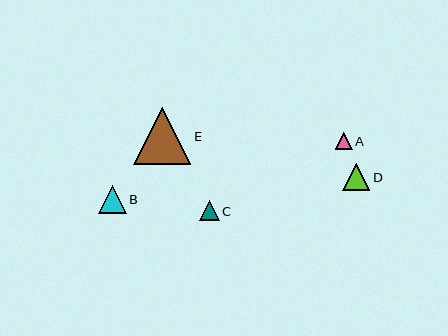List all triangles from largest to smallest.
From largest to smallest: E, B, D, C, A.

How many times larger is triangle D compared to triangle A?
Triangle D is approximately 1.6 times the size of triangle A.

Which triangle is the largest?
Triangle E is the largest with a size of approximately 57 pixels.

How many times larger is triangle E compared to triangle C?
Triangle E is approximately 2.9 times the size of triangle C.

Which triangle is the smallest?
Triangle A is the smallest with a size of approximately 17 pixels.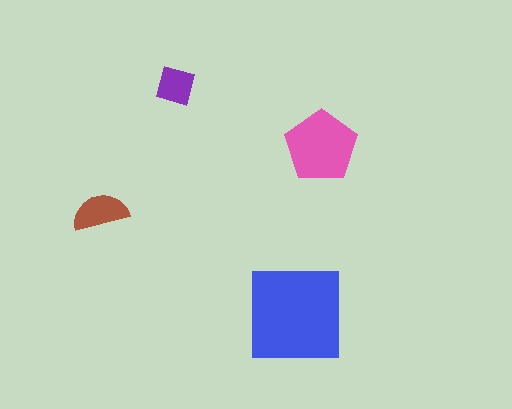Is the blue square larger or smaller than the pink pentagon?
Larger.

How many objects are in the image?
There are 4 objects in the image.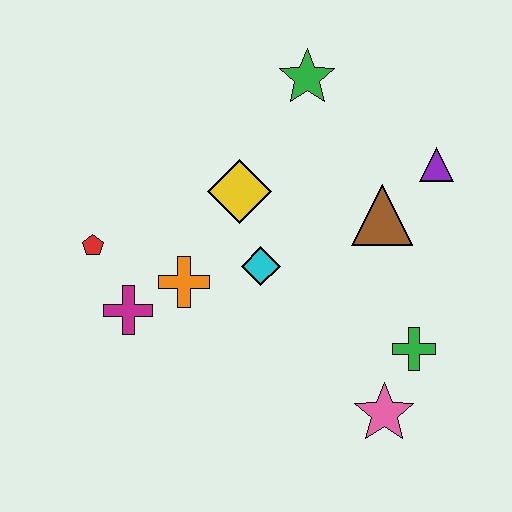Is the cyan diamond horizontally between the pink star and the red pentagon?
Yes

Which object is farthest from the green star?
The pink star is farthest from the green star.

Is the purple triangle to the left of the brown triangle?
No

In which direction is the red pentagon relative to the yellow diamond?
The red pentagon is to the left of the yellow diamond.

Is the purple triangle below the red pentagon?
No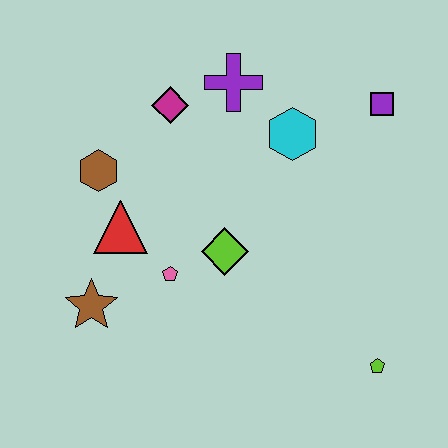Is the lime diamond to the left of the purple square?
Yes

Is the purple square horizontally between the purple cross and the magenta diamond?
No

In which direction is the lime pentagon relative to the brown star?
The lime pentagon is to the right of the brown star.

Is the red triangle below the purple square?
Yes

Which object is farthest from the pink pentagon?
The purple square is farthest from the pink pentagon.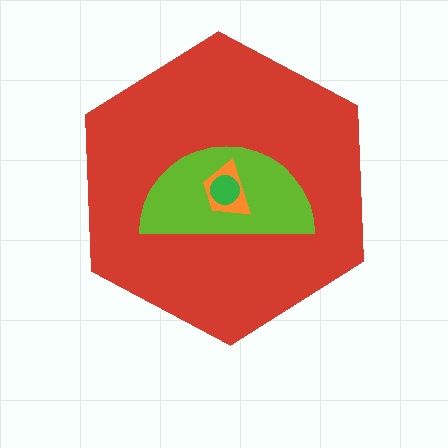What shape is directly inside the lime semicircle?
The orange trapezoid.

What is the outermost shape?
The red hexagon.